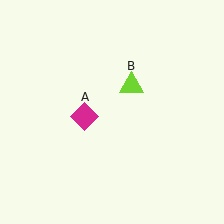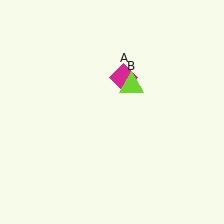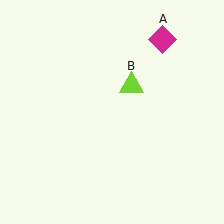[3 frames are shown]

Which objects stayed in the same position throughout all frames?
Lime triangle (object B) remained stationary.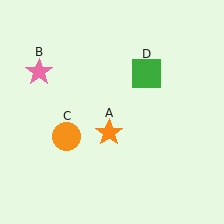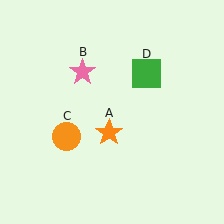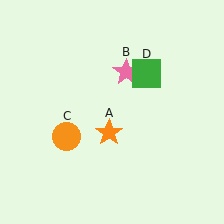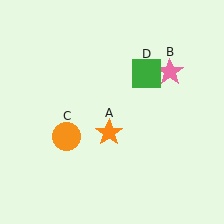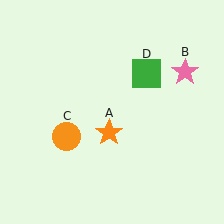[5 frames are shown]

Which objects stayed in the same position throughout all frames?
Orange star (object A) and orange circle (object C) and green square (object D) remained stationary.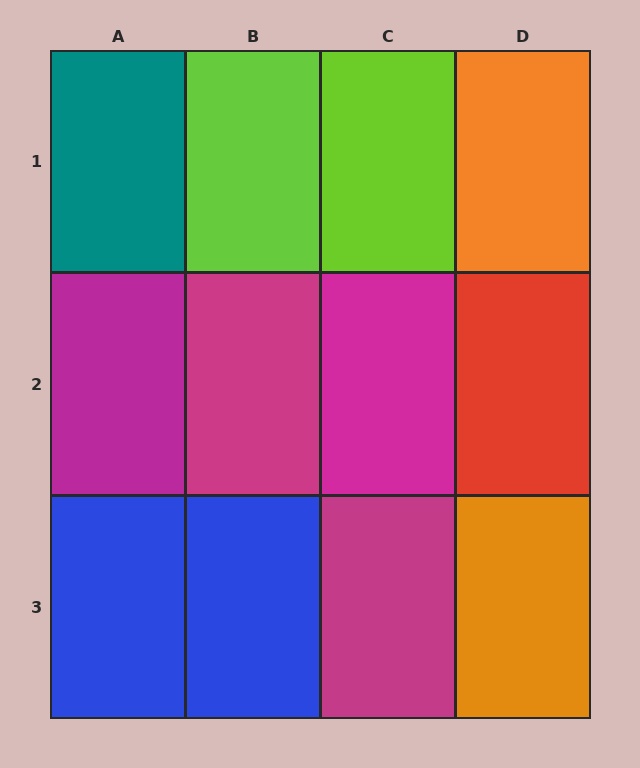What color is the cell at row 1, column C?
Lime.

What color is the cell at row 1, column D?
Orange.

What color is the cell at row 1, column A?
Teal.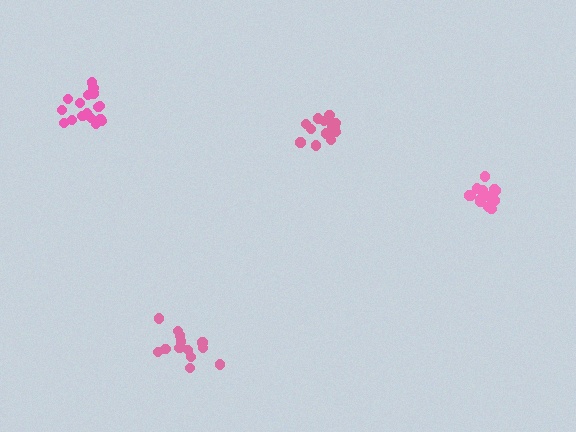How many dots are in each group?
Group 1: 17 dots, Group 2: 14 dots, Group 3: 14 dots, Group 4: 16 dots (61 total).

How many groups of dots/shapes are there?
There are 4 groups.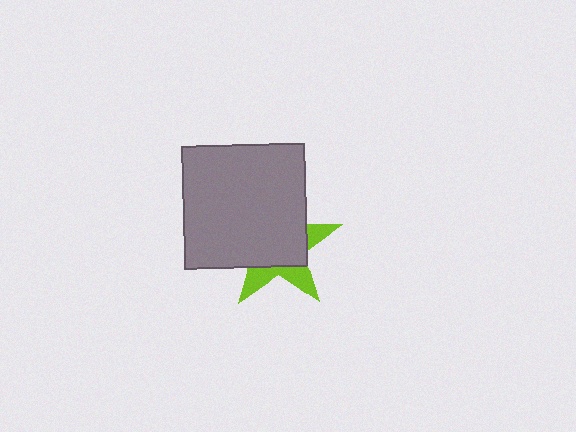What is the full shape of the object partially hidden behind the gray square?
The partially hidden object is a lime star.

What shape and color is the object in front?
The object in front is a gray square.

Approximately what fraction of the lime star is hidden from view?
Roughly 67% of the lime star is hidden behind the gray square.